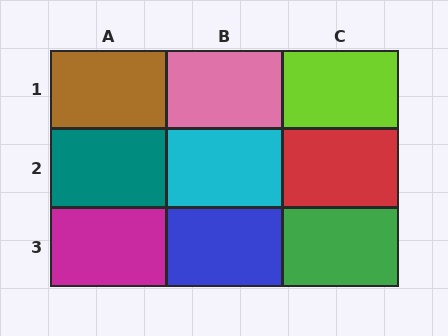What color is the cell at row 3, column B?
Blue.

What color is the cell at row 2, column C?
Red.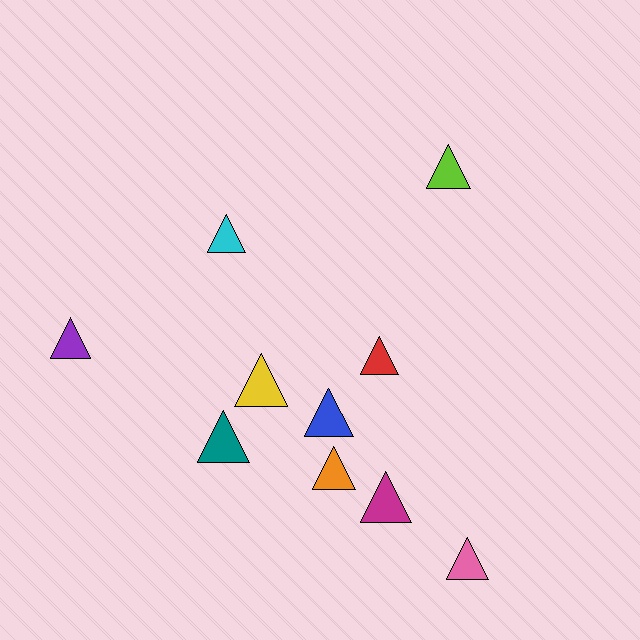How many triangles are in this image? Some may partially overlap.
There are 10 triangles.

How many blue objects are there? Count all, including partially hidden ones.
There is 1 blue object.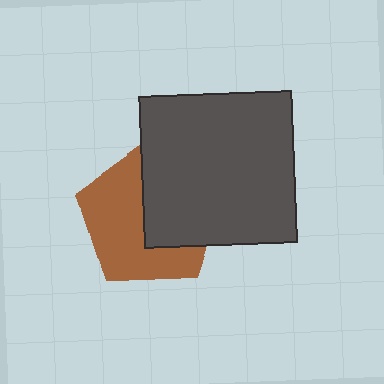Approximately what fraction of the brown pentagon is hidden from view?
Roughly 45% of the brown pentagon is hidden behind the dark gray square.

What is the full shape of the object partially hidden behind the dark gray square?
The partially hidden object is a brown pentagon.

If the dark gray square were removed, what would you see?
You would see the complete brown pentagon.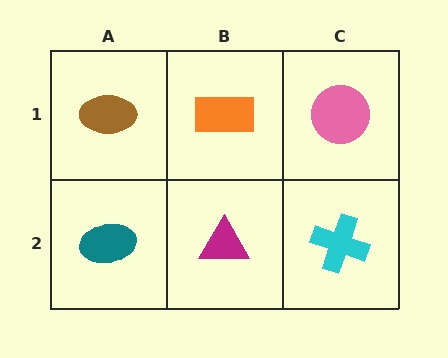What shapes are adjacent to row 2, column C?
A pink circle (row 1, column C), a magenta triangle (row 2, column B).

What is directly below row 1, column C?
A cyan cross.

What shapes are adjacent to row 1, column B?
A magenta triangle (row 2, column B), a brown ellipse (row 1, column A), a pink circle (row 1, column C).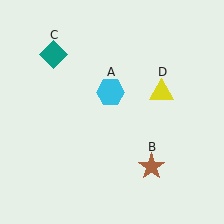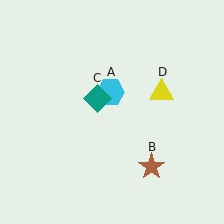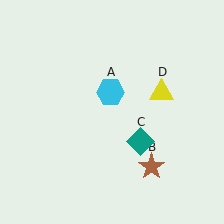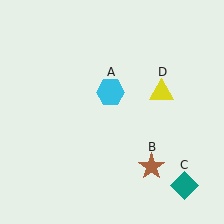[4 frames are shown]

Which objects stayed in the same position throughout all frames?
Cyan hexagon (object A) and brown star (object B) and yellow triangle (object D) remained stationary.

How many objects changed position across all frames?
1 object changed position: teal diamond (object C).